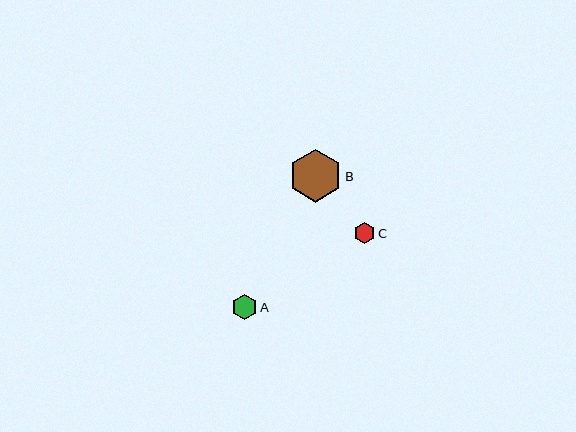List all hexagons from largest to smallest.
From largest to smallest: B, A, C.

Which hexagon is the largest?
Hexagon B is the largest with a size of approximately 53 pixels.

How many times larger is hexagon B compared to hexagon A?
Hexagon B is approximately 2.1 times the size of hexagon A.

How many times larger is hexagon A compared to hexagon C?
Hexagon A is approximately 1.2 times the size of hexagon C.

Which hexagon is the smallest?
Hexagon C is the smallest with a size of approximately 21 pixels.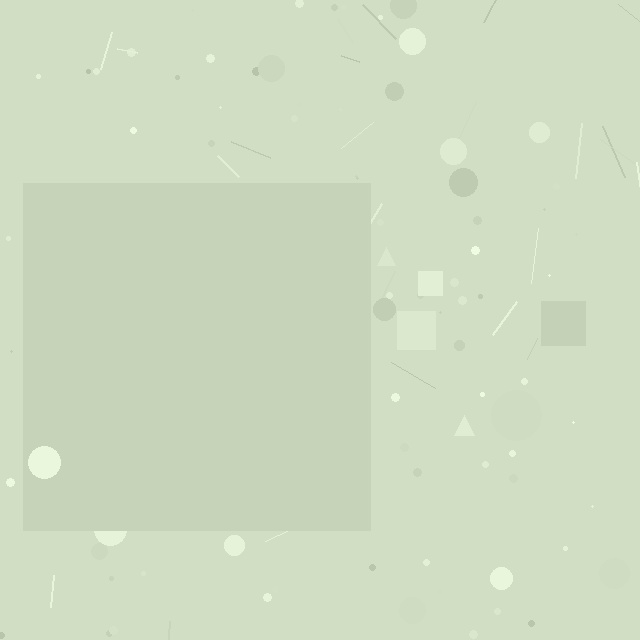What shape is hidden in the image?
A square is hidden in the image.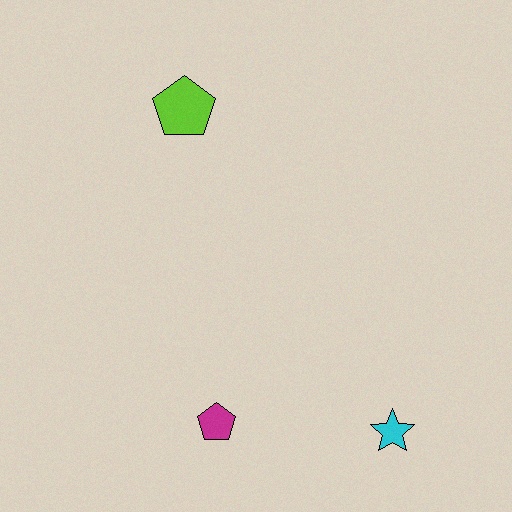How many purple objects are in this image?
There are no purple objects.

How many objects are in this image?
There are 3 objects.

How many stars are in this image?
There is 1 star.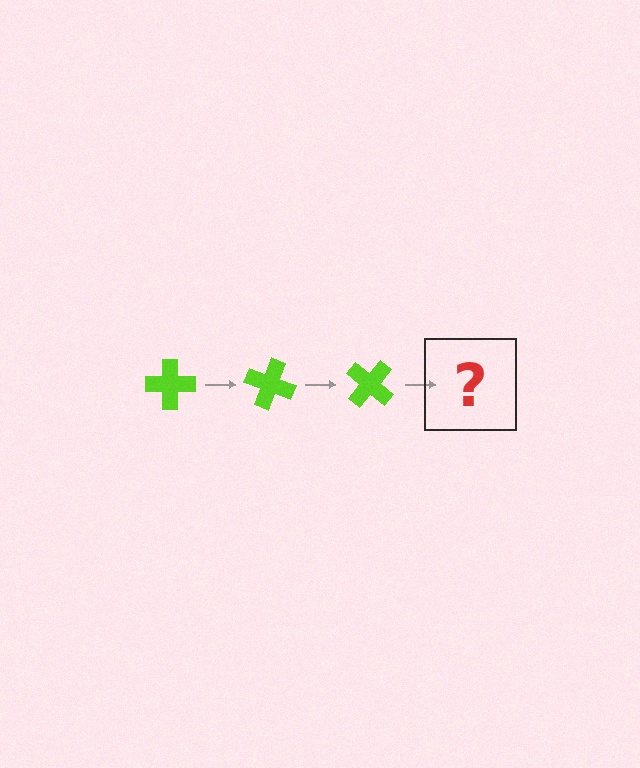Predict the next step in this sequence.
The next step is a lime cross rotated 60 degrees.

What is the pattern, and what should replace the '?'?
The pattern is that the cross rotates 20 degrees each step. The '?' should be a lime cross rotated 60 degrees.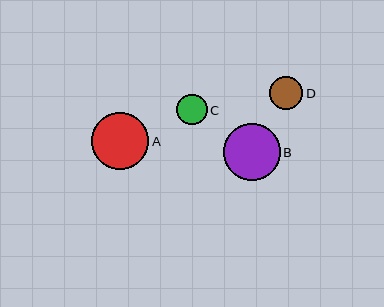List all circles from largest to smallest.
From largest to smallest: A, B, D, C.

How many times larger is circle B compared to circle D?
Circle B is approximately 1.7 times the size of circle D.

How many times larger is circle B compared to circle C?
Circle B is approximately 1.8 times the size of circle C.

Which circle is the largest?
Circle A is the largest with a size of approximately 57 pixels.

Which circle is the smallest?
Circle C is the smallest with a size of approximately 31 pixels.